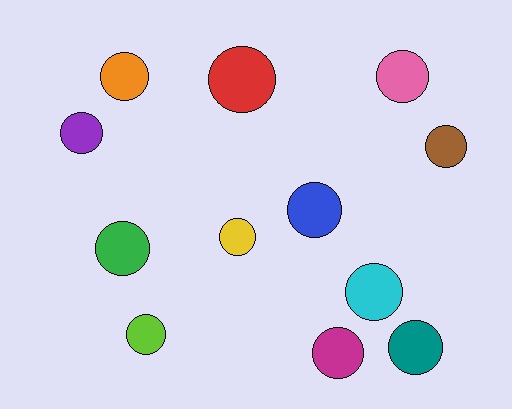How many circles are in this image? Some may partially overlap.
There are 12 circles.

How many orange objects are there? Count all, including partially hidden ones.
There is 1 orange object.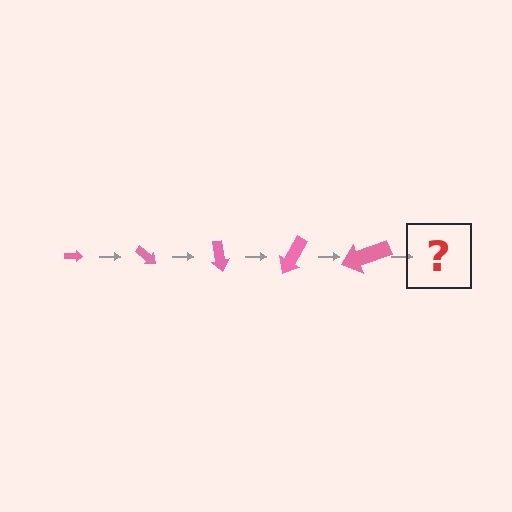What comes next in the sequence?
The next element should be an arrow, larger than the previous one and rotated 200 degrees from the start.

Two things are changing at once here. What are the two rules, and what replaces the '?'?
The two rules are that the arrow grows larger each step and it rotates 40 degrees each step. The '?' should be an arrow, larger than the previous one and rotated 200 degrees from the start.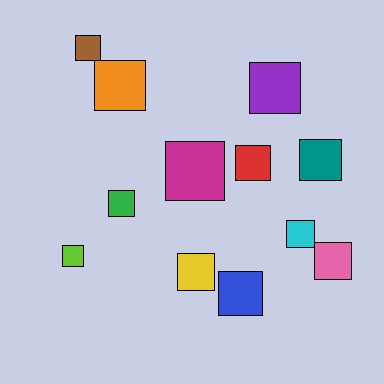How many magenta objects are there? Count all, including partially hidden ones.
There is 1 magenta object.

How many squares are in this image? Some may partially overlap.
There are 12 squares.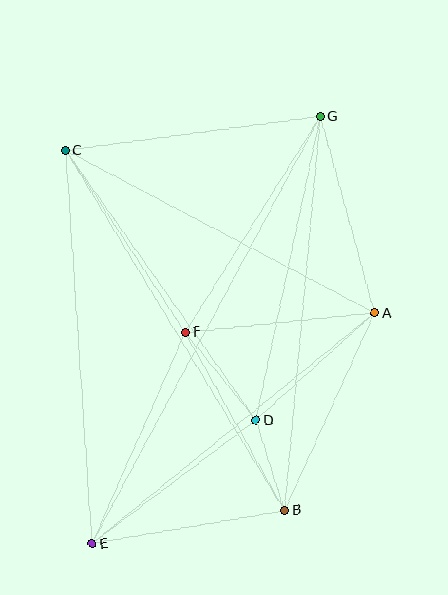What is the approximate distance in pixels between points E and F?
The distance between E and F is approximately 231 pixels.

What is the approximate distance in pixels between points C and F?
The distance between C and F is approximately 218 pixels.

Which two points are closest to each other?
Points B and D are closest to each other.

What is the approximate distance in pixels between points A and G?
The distance between A and G is approximately 204 pixels.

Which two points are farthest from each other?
Points E and G are farthest from each other.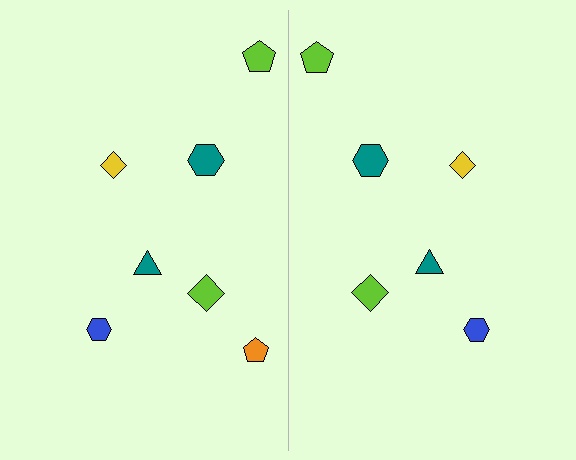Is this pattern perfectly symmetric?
No, the pattern is not perfectly symmetric. A orange pentagon is missing from the right side.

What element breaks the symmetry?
A orange pentagon is missing from the right side.